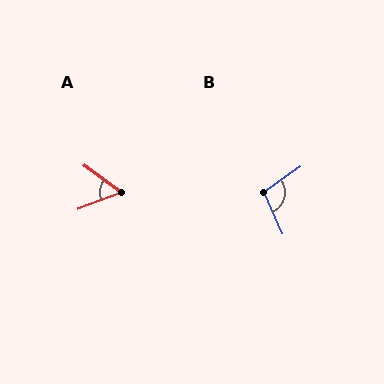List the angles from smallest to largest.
A (58°), B (101°).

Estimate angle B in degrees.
Approximately 101 degrees.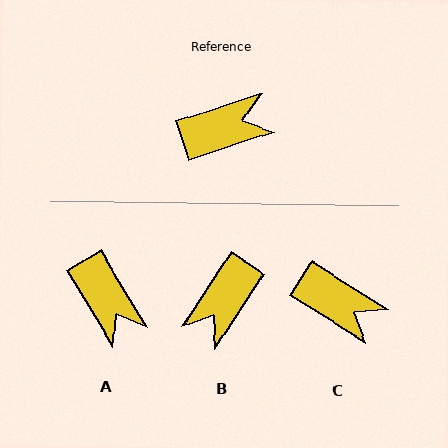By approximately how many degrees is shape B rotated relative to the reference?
Approximately 142 degrees clockwise.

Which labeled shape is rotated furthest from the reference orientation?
B, about 142 degrees away.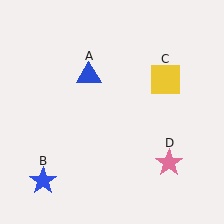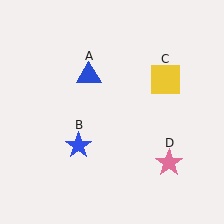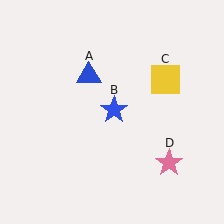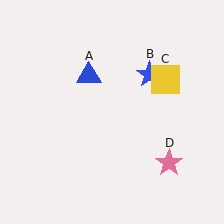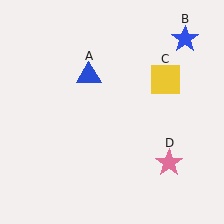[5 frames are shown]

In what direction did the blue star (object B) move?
The blue star (object B) moved up and to the right.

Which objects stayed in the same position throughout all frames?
Blue triangle (object A) and yellow square (object C) and pink star (object D) remained stationary.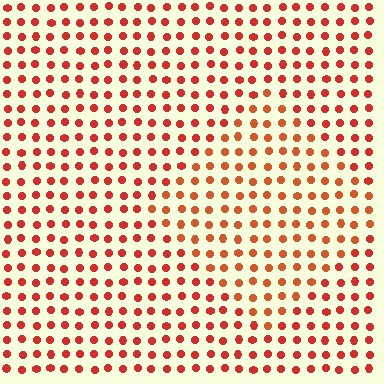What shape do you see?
I see a diamond.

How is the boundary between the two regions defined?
The boundary is defined purely by a slight shift in hue (about 16 degrees). Spacing, size, and orientation are identical on both sides.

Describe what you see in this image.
The image is filled with small red elements in a uniform arrangement. A diamond-shaped region is visible where the elements are tinted to a slightly different hue, forming a subtle color boundary.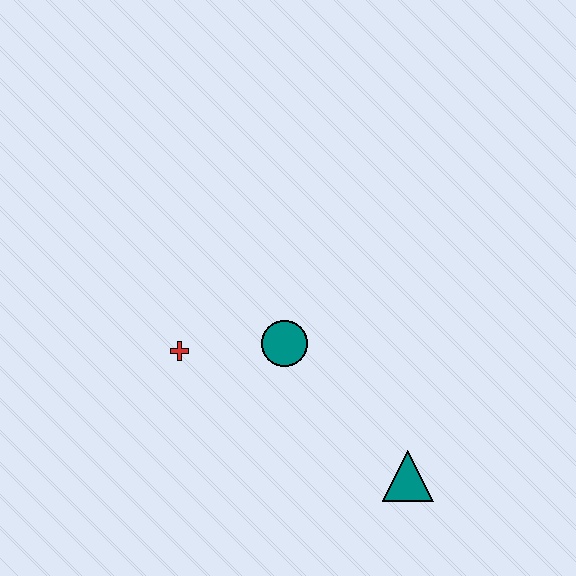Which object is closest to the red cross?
The teal circle is closest to the red cross.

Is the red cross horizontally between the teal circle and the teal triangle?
No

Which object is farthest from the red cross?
The teal triangle is farthest from the red cross.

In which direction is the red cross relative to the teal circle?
The red cross is to the left of the teal circle.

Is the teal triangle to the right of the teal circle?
Yes